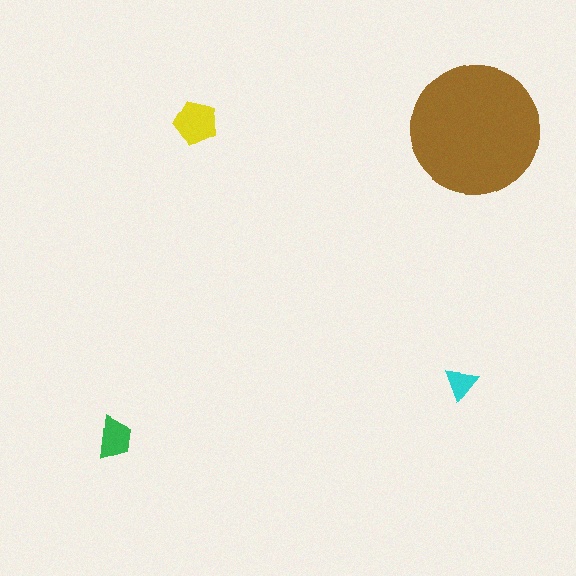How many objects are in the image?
There are 4 objects in the image.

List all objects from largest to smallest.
The brown circle, the yellow pentagon, the green trapezoid, the cyan triangle.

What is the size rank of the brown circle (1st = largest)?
1st.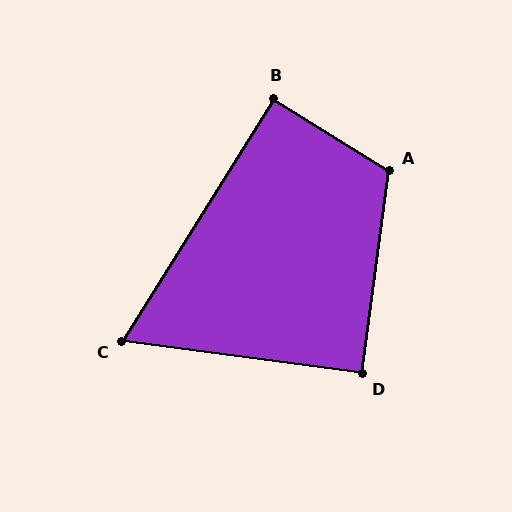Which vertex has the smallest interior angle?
C, at approximately 66 degrees.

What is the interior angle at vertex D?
Approximately 90 degrees (approximately right).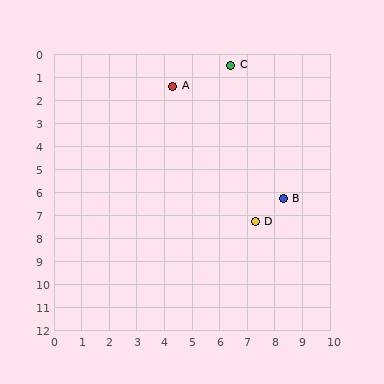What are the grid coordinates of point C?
Point C is at approximately (6.4, 0.5).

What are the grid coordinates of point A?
Point A is at approximately (4.3, 1.4).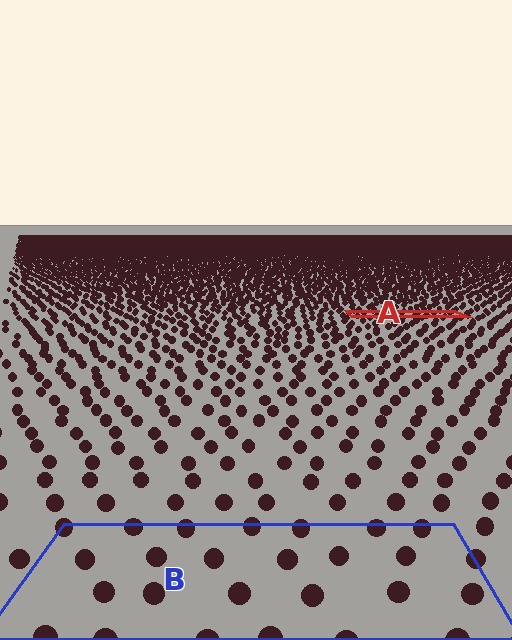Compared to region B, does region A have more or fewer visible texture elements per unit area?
Region A has more texture elements per unit area — they are packed more densely because it is farther away.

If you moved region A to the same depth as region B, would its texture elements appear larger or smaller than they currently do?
They would appear larger. At a closer depth, the same texture elements are projected at a bigger on-screen size.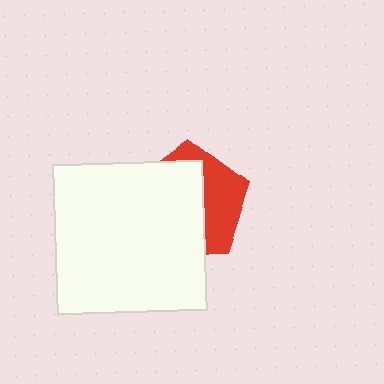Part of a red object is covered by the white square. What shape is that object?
It is a pentagon.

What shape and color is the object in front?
The object in front is a white square.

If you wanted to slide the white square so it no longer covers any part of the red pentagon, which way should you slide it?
Slide it left — that is the most direct way to separate the two shapes.